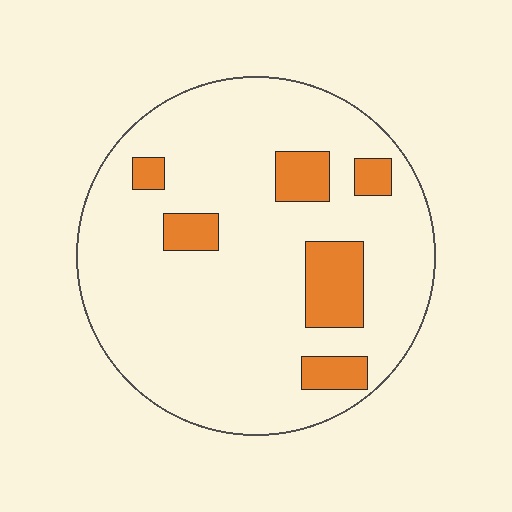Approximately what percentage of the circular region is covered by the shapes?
Approximately 15%.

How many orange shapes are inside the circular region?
6.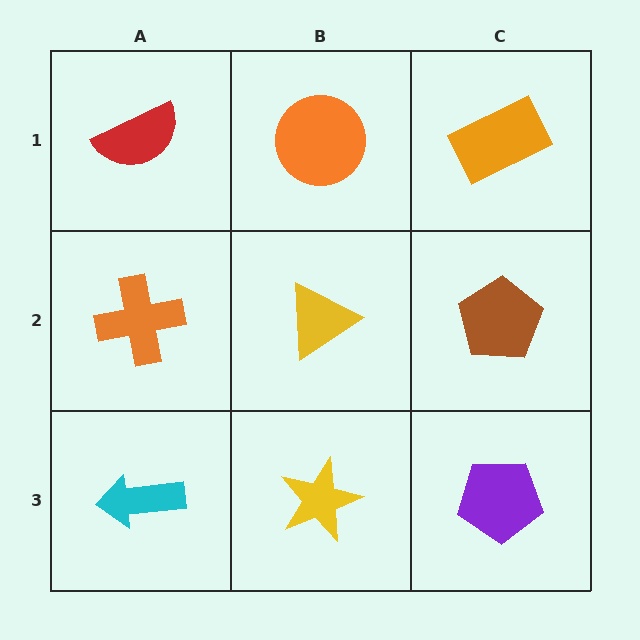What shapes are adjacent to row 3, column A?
An orange cross (row 2, column A), a yellow star (row 3, column B).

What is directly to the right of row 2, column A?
A yellow triangle.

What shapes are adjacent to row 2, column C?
An orange rectangle (row 1, column C), a purple pentagon (row 3, column C), a yellow triangle (row 2, column B).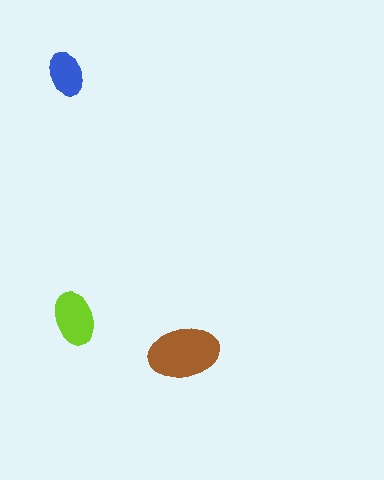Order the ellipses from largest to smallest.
the brown one, the lime one, the blue one.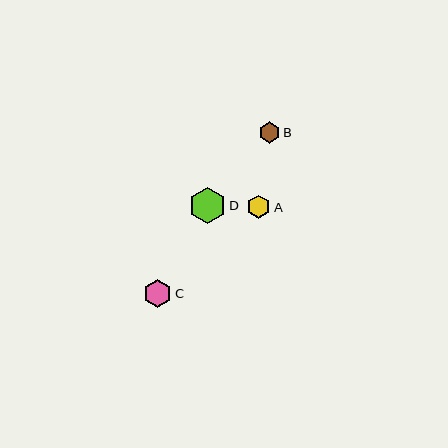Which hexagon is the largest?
Hexagon D is the largest with a size of approximately 37 pixels.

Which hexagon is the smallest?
Hexagon B is the smallest with a size of approximately 21 pixels.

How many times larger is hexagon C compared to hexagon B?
Hexagon C is approximately 1.3 times the size of hexagon B.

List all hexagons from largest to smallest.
From largest to smallest: D, C, A, B.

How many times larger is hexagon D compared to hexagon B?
Hexagon D is approximately 1.7 times the size of hexagon B.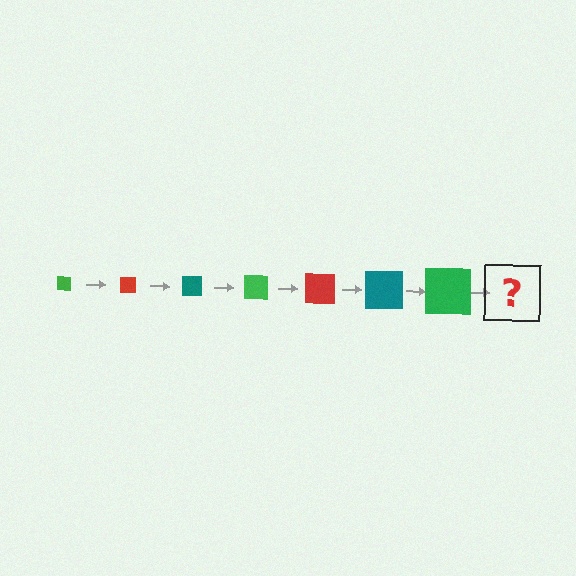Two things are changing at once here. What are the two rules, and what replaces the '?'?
The two rules are that the square grows larger each step and the color cycles through green, red, and teal. The '?' should be a red square, larger than the previous one.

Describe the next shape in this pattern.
It should be a red square, larger than the previous one.